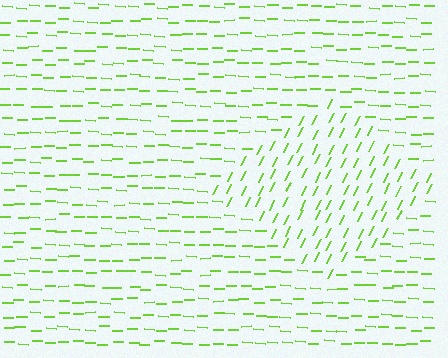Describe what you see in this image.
The image is filled with small lime line segments. A diamond region in the image has lines oriented differently from the surrounding lines, creating a visible texture boundary.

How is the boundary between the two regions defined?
The boundary is defined purely by a change in line orientation (approximately 65 degrees difference). All lines are the same color and thickness.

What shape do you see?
I see a diamond.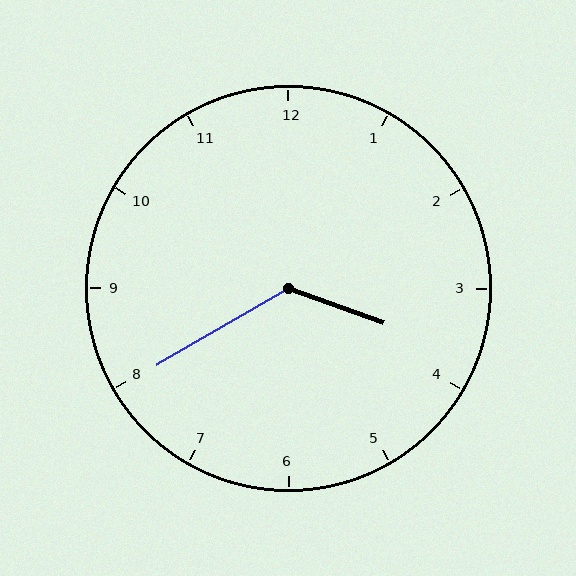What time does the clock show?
3:40.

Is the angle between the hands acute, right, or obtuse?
It is obtuse.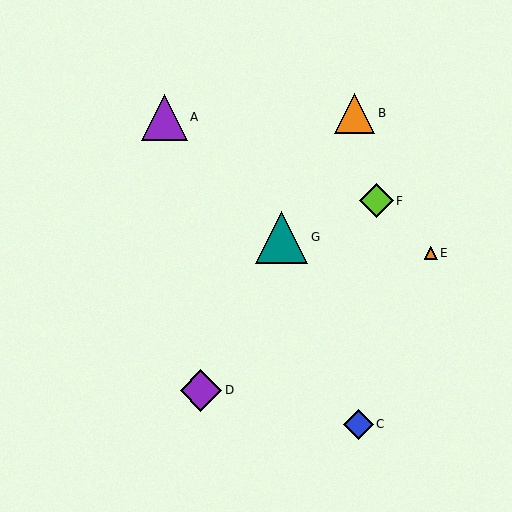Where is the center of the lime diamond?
The center of the lime diamond is at (376, 201).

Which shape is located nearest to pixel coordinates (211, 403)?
The purple diamond (labeled D) at (201, 390) is nearest to that location.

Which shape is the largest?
The teal triangle (labeled G) is the largest.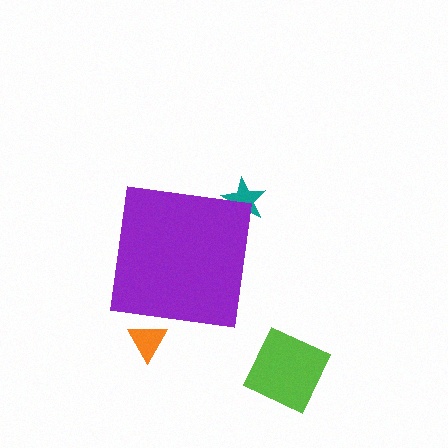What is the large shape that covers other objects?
A purple square.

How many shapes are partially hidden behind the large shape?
2 shapes are partially hidden.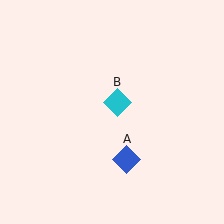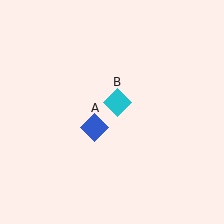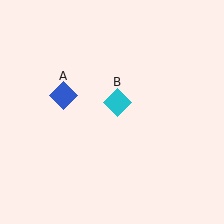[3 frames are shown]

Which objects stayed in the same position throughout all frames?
Cyan diamond (object B) remained stationary.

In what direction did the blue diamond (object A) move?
The blue diamond (object A) moved up and to the left.